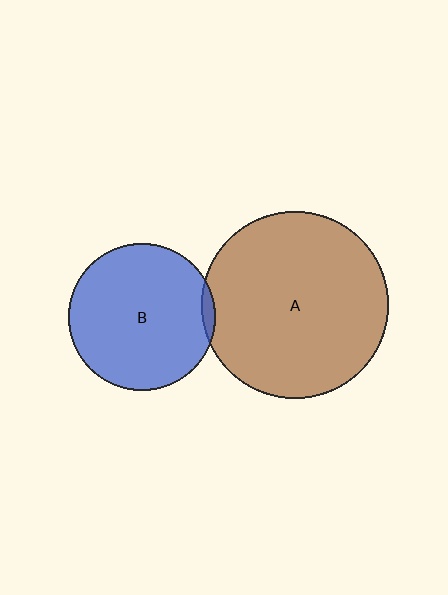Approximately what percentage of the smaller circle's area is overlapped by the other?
Approximately 5%.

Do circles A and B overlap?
Yes.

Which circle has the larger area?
Circle A (brown).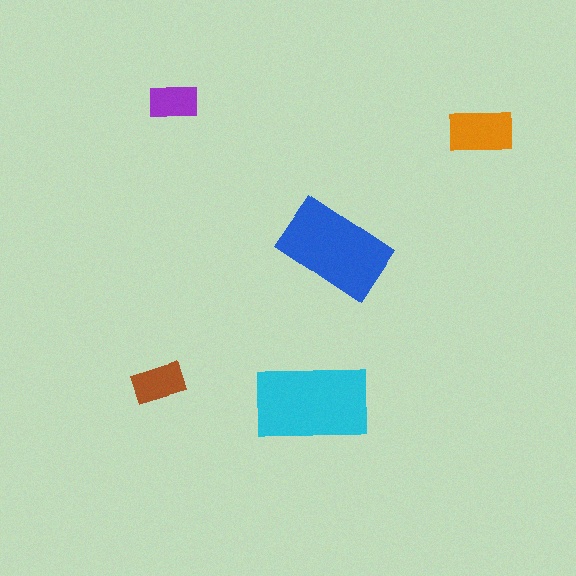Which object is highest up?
The purple rectangle is topmost.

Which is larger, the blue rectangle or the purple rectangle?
The blue one.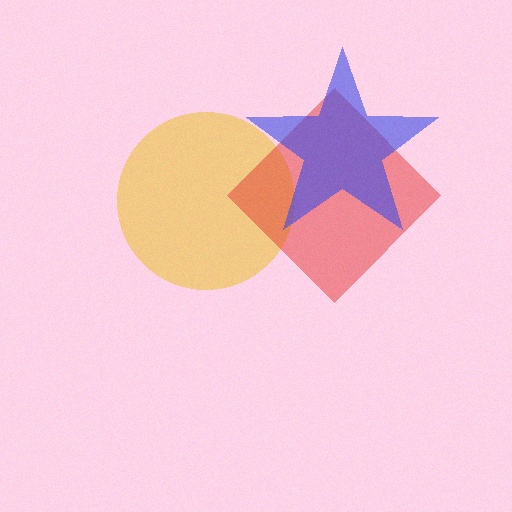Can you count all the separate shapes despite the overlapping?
Yes, there are 3 separate shapes.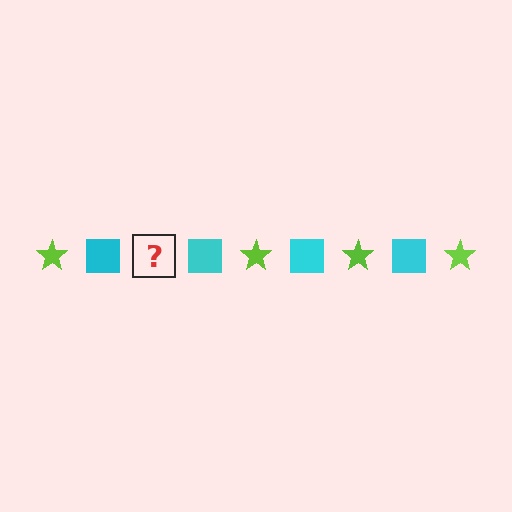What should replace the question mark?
The question mark should be replaced with a lime star.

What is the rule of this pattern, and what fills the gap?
The rule is that the pattern alternates between lime star and cyan square. The gap should be filled with a lime star.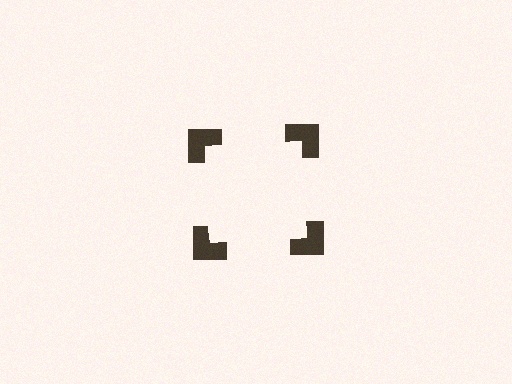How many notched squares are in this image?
There are 4 — one at each vertex of the illusory square.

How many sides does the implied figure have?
4 sides.